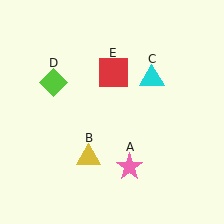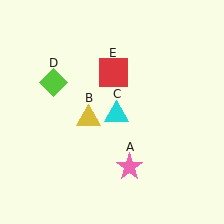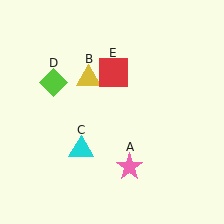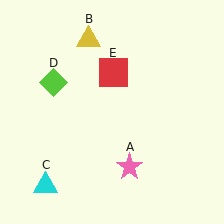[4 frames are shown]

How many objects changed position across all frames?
2 objects changed position: yellow triangle (object B), cyan triangle (object C).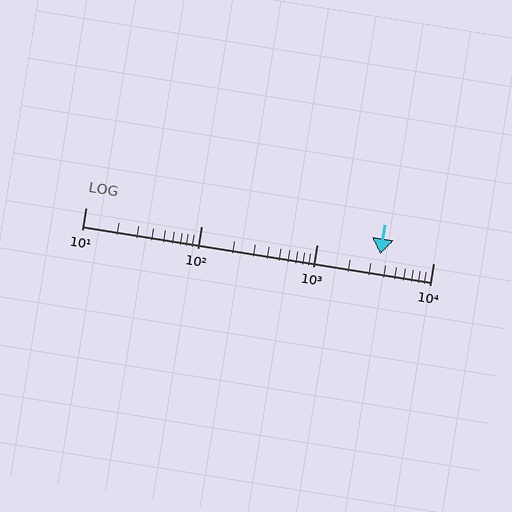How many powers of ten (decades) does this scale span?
The scale spans 3 decades, from 10 to 10000.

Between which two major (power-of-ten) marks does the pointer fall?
The pointer is between 1000 and 10000.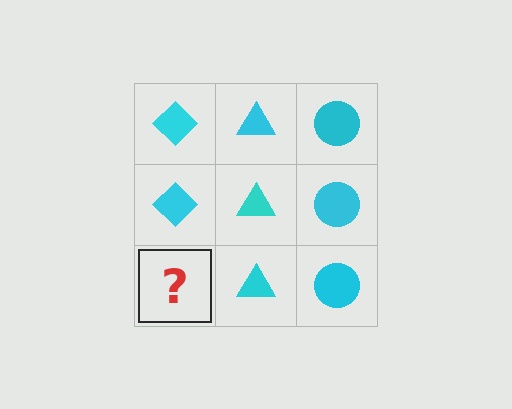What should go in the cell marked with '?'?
The missing cell should contain a cyan diamond.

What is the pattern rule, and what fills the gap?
The rule is that each column has a consistent shape. The gap should be filled with a cyan diamond.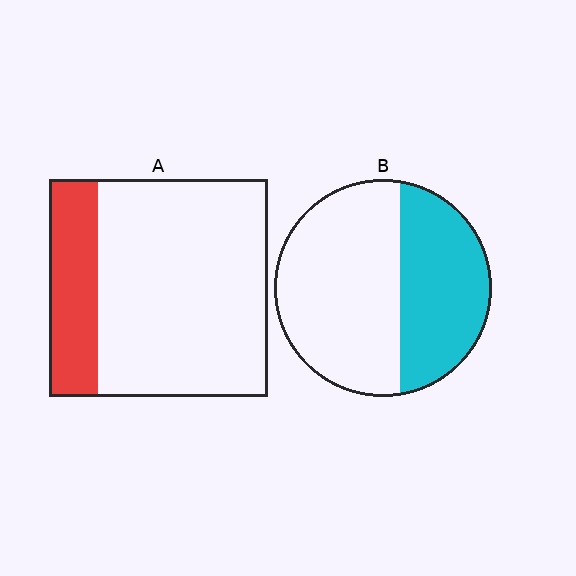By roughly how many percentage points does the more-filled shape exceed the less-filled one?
By roughly 20 percentage points (B over A).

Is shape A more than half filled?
No.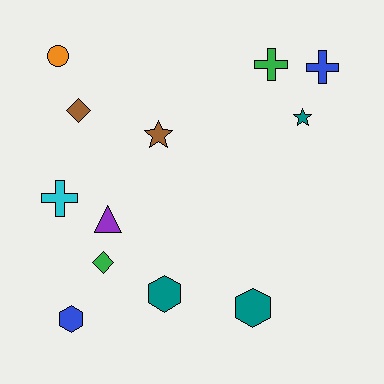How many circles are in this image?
There is 1 circle.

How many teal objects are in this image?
There are 3 teal objects.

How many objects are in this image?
There are 12 objects.